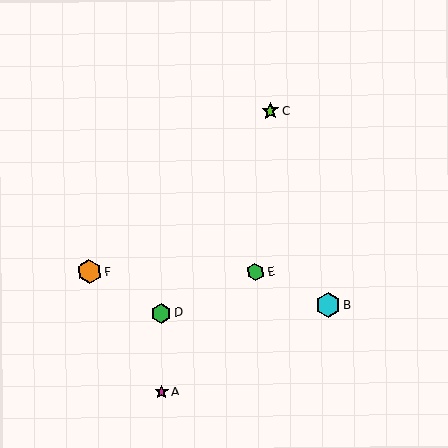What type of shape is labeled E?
Shape E is a green hexagon.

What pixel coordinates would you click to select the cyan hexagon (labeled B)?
Click at (328, 305) to select the cyan hexagon B.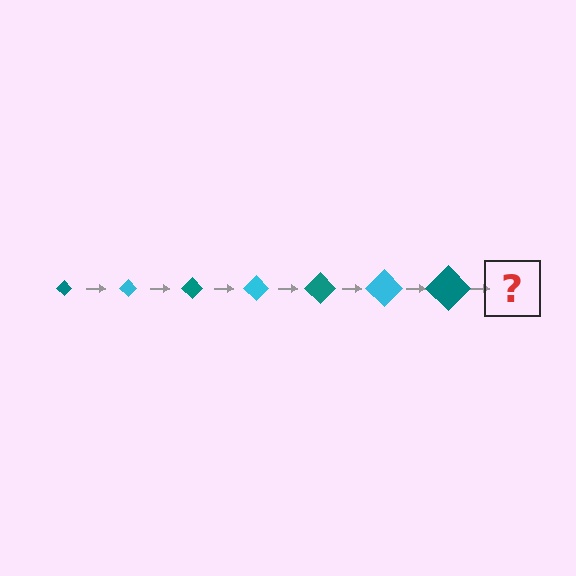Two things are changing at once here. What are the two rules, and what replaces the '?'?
The two rules are that the diamond grows larger each step and the color cycles through teal and cyan. The '?' should be a cyan diamond, larger than the previous one.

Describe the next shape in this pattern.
It should be a cyan diamond, larger than the previous one.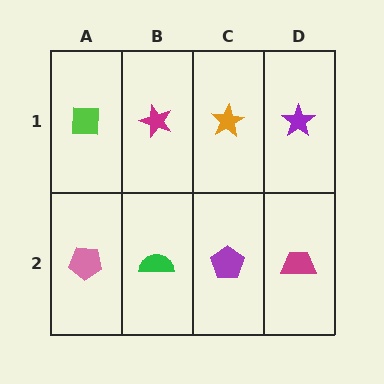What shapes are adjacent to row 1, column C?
A purple pentagon (row 2, column C), a magenta star (row 1, column B), a purple star (row 1, column D).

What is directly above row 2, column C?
An orange star.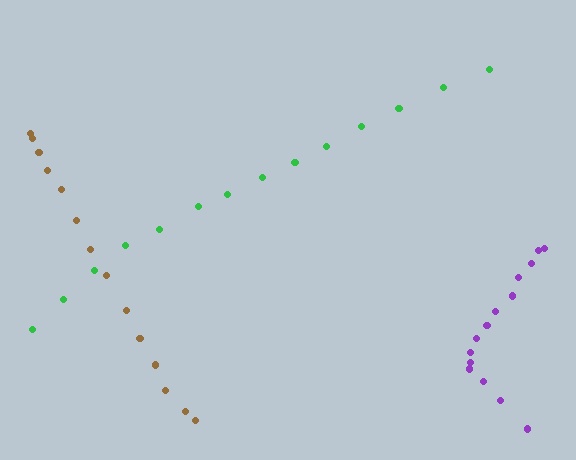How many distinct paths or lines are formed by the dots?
There are 3 distinct paths.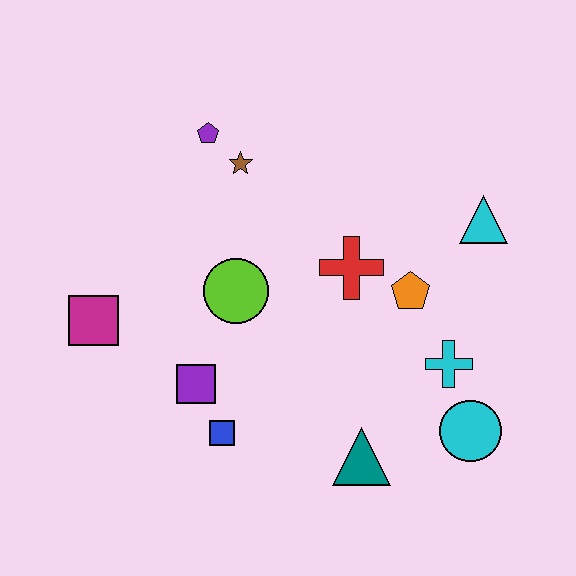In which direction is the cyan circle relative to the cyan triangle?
The cyan circle is below the cyan triangle.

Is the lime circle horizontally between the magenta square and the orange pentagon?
Yes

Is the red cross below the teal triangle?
No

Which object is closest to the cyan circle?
The cyan cross is closest to the cyan circle.